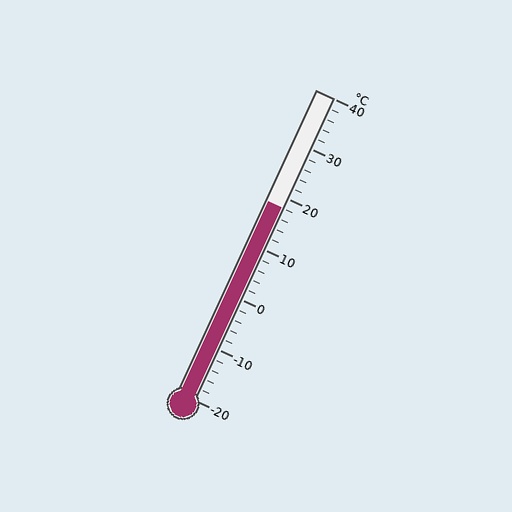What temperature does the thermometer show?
The thermometer shows approximately 18°C.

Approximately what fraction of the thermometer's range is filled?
The thermometer is filled to approximately 65% of its range.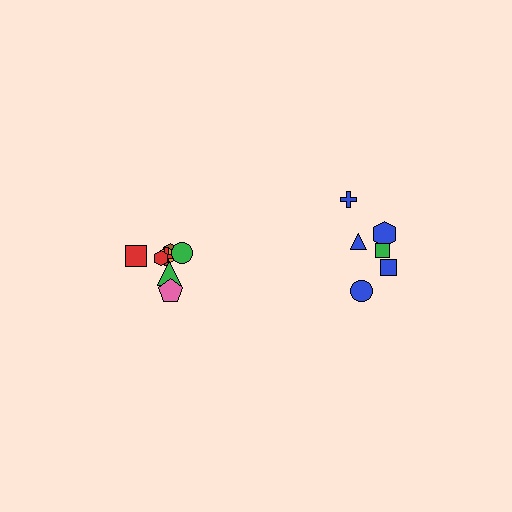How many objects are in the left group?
There are 8 objects.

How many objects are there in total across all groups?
There are 14 objects.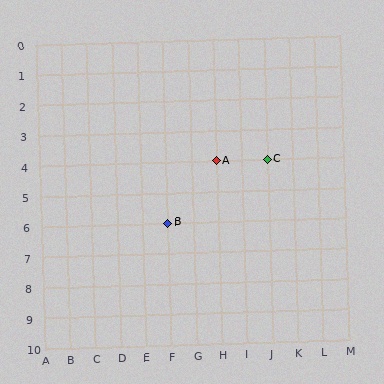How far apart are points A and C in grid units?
Points A and C are 2 columns apart.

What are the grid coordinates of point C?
Point C is at grid coordinates (J, 4).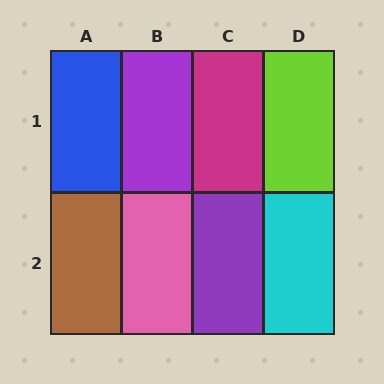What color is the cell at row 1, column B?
Purple.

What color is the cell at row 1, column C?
Magenta.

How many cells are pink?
1 cell is pink.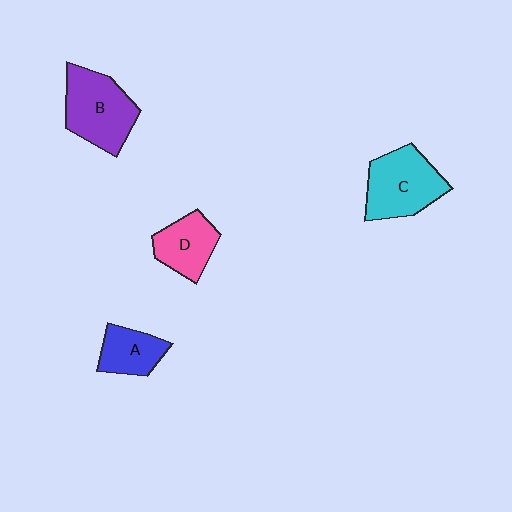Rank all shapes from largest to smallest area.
From largest to smallest: B (purple), C (cyan), D (pink), A (blue).